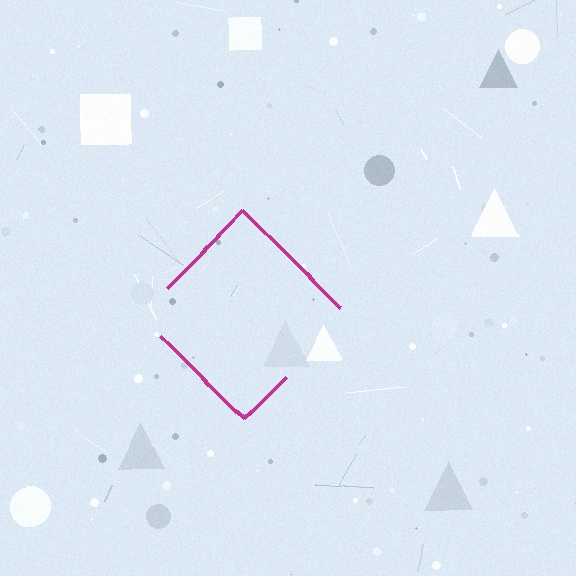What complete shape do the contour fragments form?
The contour fragments form a diamond.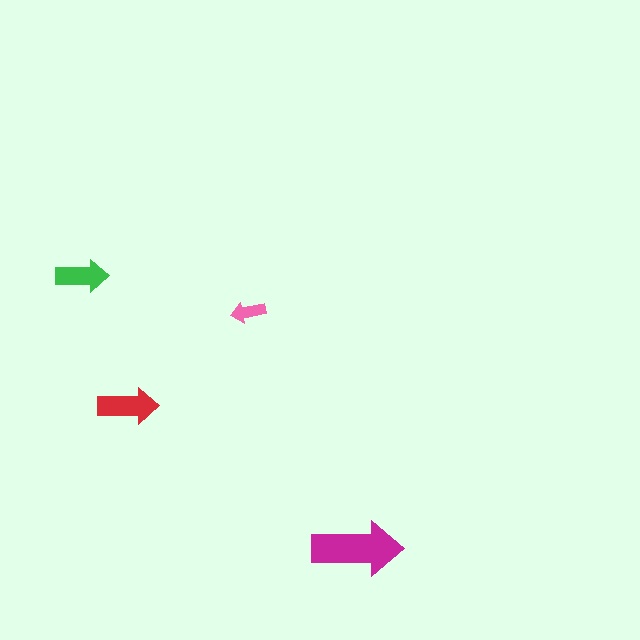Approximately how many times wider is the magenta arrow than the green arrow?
About 1.5 times wider.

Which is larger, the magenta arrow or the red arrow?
The magenta one.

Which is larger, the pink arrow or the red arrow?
The red one.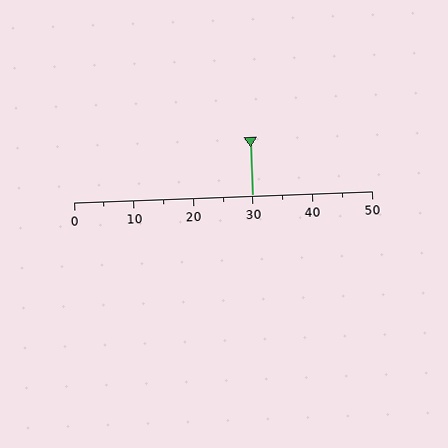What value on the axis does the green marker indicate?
The marker indicates approximately 30.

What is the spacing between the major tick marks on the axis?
The major ticks are spaced 10 apart.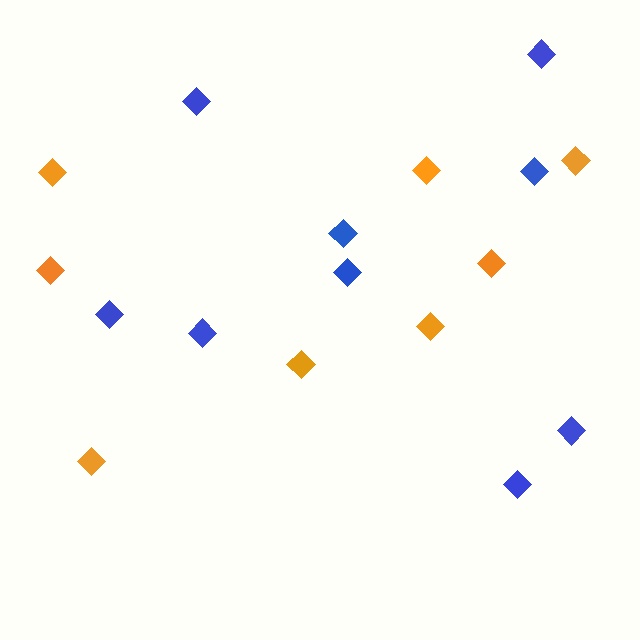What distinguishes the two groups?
There are 2 groups: one group of orange diamonds (8) and one group of blue diamonds (9).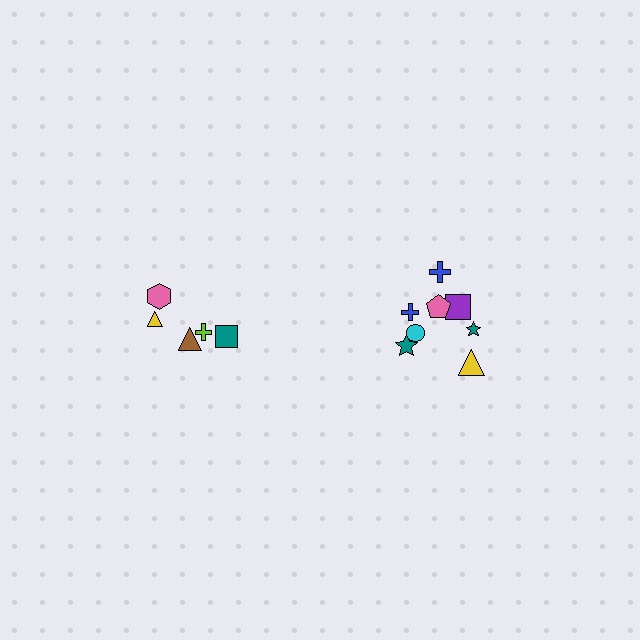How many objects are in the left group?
There are 5 objects.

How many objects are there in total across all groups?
There are 13 objects.